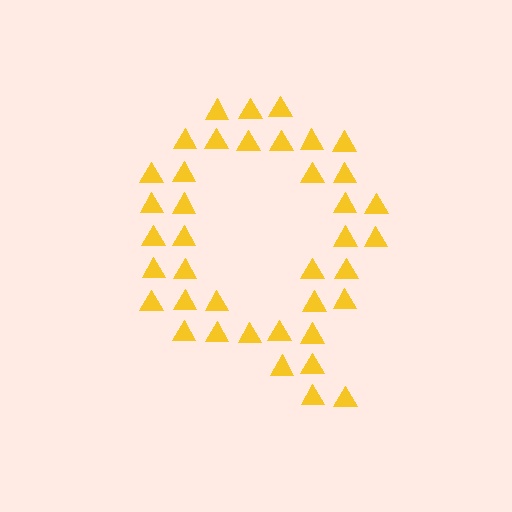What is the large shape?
The large shape is the letter Q.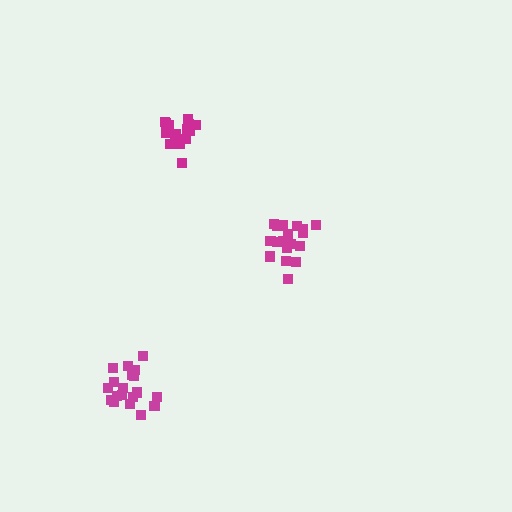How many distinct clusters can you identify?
There are 3 distinct clusters.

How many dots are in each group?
Group 1: 19 dots, Group 2: 17 dots, Group 3: 20 dots (56 total).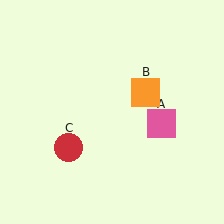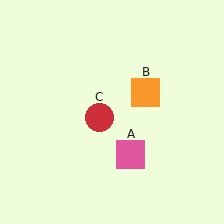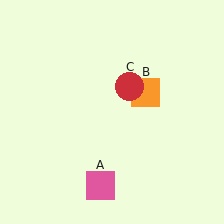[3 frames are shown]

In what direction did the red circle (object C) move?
The red circle (object C) moved up and to the right.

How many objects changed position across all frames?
2 objects changed position: pink square (object A), red circle (object C).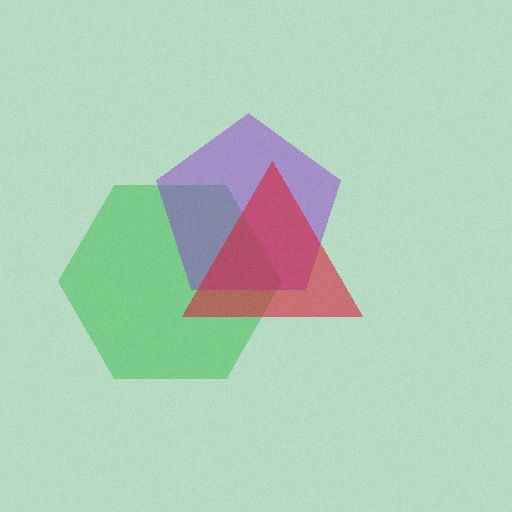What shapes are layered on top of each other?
The layered shapes are: a green hexagon, a purple pentagon, a red triangle.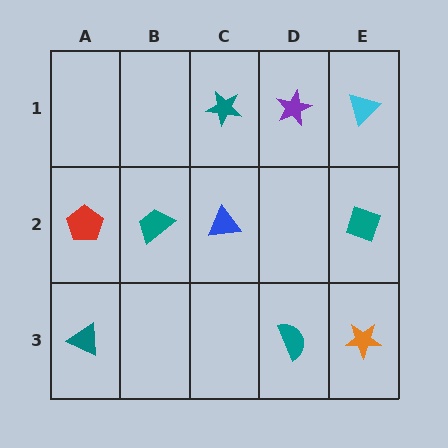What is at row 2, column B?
A teal trapezoid.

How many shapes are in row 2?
4 shapes.